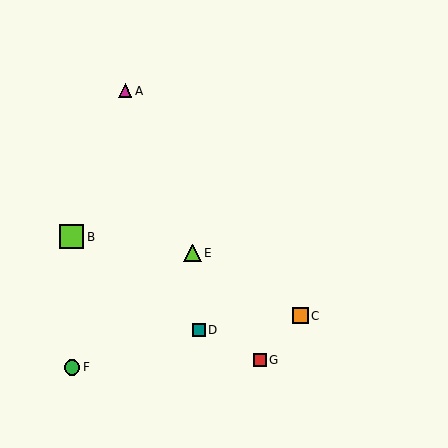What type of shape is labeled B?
Shape B is a lime square.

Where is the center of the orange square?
The center of the orange square is at (300, 316).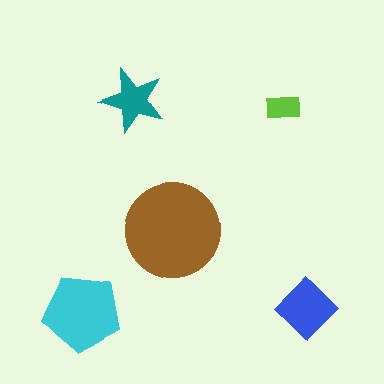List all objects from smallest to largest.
The lime rectangle, the teal star, the blue diamond, the cyan pentagon, the brown circle.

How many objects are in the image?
There are 5 objects in the image.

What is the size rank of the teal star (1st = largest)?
4th.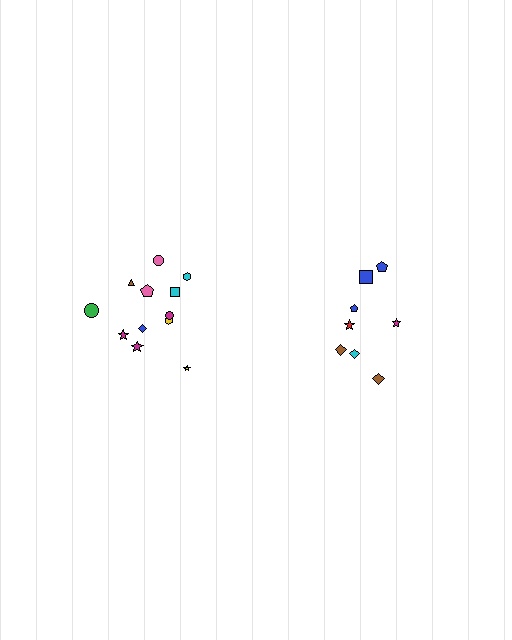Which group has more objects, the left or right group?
The left group.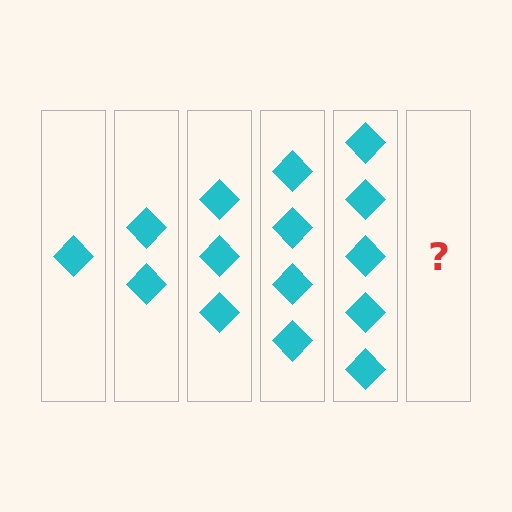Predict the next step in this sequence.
The next step is 6 diamonds.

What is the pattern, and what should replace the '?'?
The pattern is that each step adds one more diamond. The '?' should be 6 diamonds.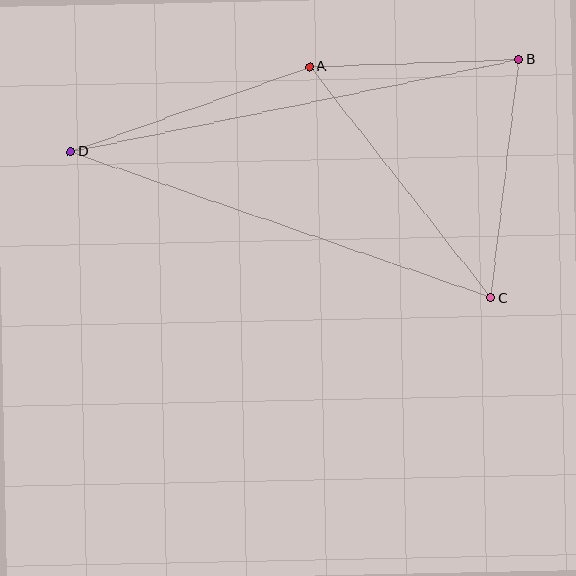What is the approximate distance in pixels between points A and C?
The distance between A and C is approximately 293 pixels.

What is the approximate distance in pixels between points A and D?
The distance between A and D is approximately 253 pixels.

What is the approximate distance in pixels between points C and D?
The distance between C and D is approximately 445 pixels.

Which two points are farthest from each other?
Points B and D are farthest from each other.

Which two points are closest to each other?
Points A and B are closest to each other.